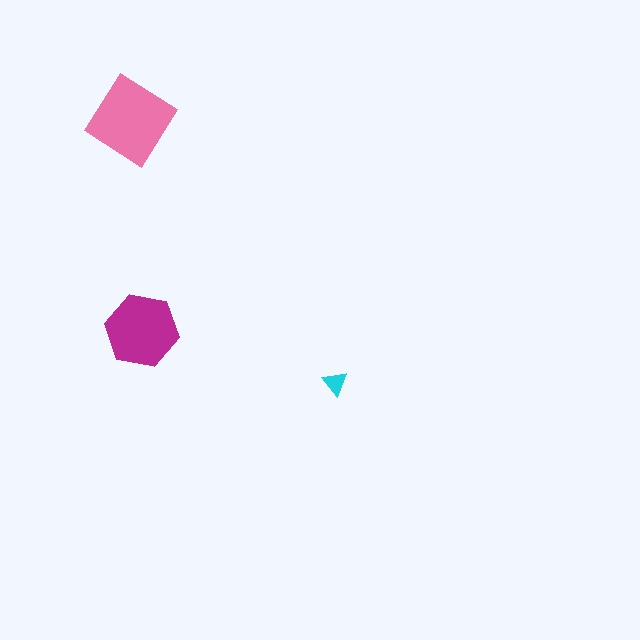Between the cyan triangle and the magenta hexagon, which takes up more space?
The magenta hexagon.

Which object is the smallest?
The cyan triangle.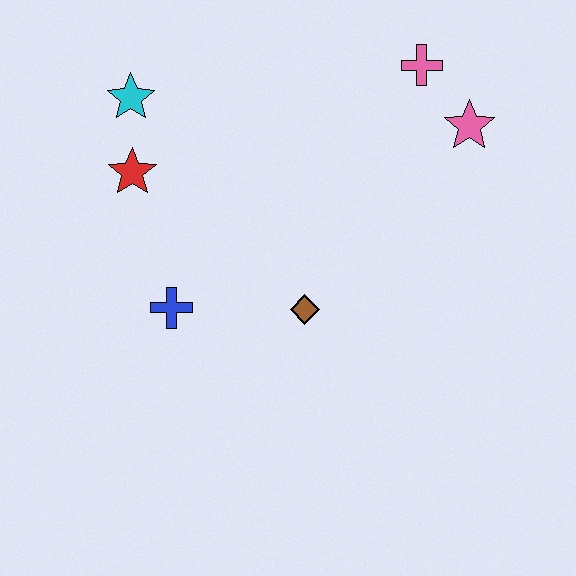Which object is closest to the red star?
The cyan star is closest to the red star.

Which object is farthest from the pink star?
The blue cross is farthest from the pink star.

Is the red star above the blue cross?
Yes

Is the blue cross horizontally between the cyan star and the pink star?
Yes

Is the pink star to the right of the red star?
Yes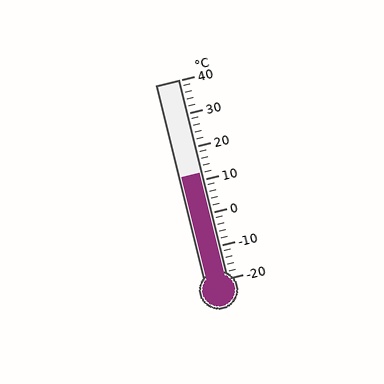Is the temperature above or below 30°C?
The temperature is below 30°C.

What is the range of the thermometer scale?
The thermometer scale ranges from -20°C to 40°C.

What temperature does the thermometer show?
The thermometer shows approximately 12°C.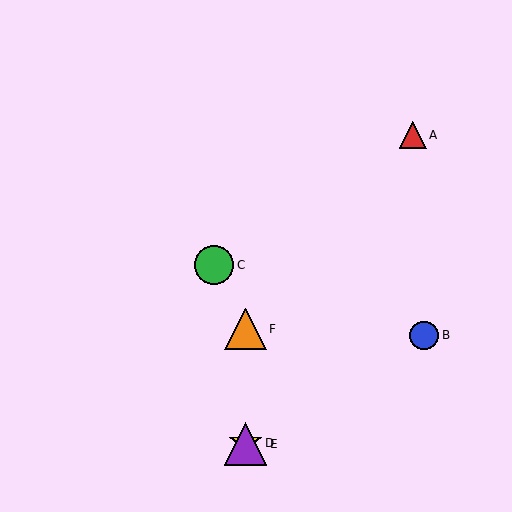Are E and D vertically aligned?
Yes, both are at x≈245.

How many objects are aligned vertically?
3 objects (D, E, F) are aligned vertically.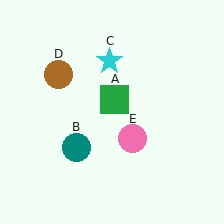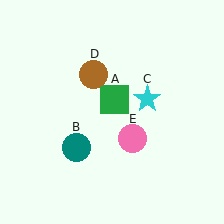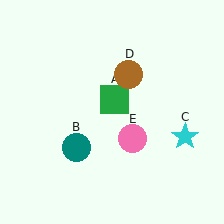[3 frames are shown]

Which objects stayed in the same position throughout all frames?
Green square (object A) and teal circle (object B) and pink circle (object E) remained stationary.